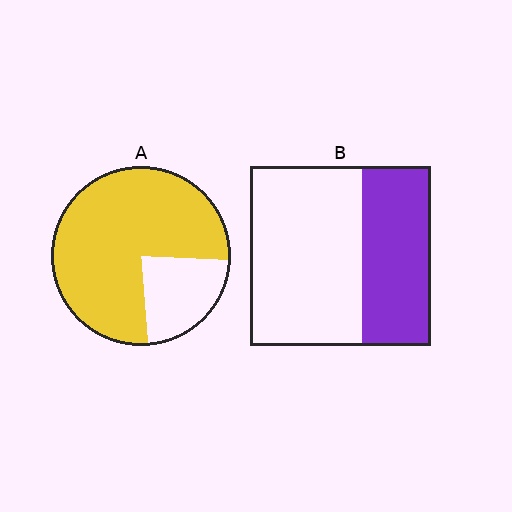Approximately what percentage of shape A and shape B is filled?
A is approximately 75% and B is approximately 40%.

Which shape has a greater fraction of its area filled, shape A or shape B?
Shape A.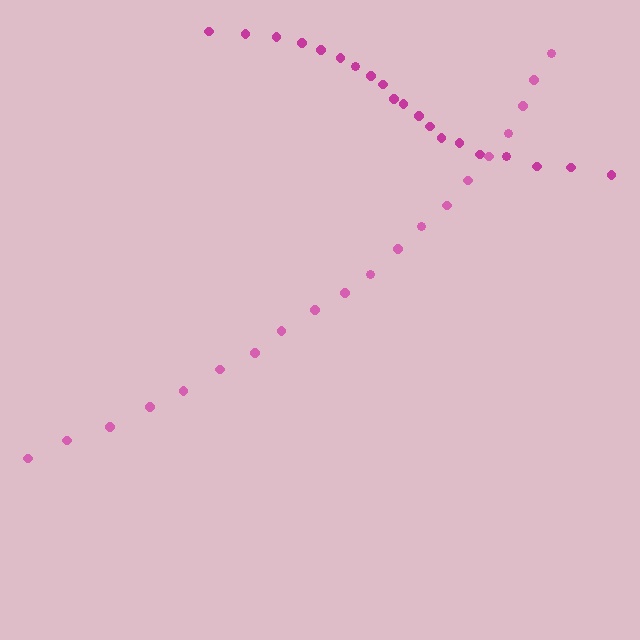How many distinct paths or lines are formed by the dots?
There are 2 distinct paths.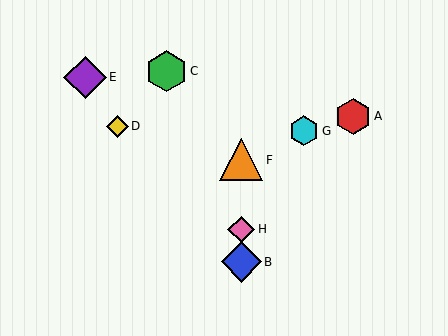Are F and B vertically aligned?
Yes, both are at x≈241.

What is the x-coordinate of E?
Object E is at x≈85.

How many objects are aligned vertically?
3 objects (B, F, H) are aligned vertically.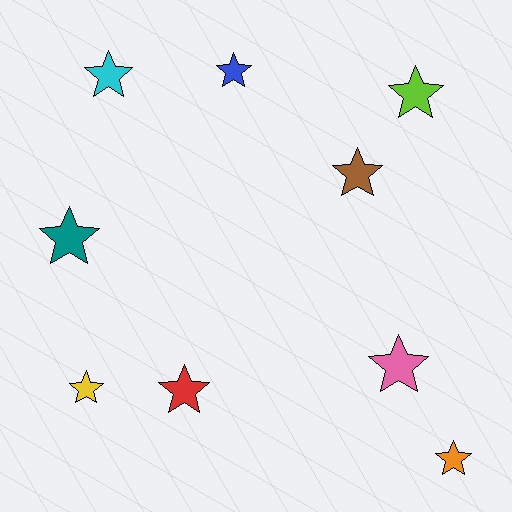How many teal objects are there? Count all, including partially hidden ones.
There is 1 teal object.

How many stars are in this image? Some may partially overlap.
There are 9 stars.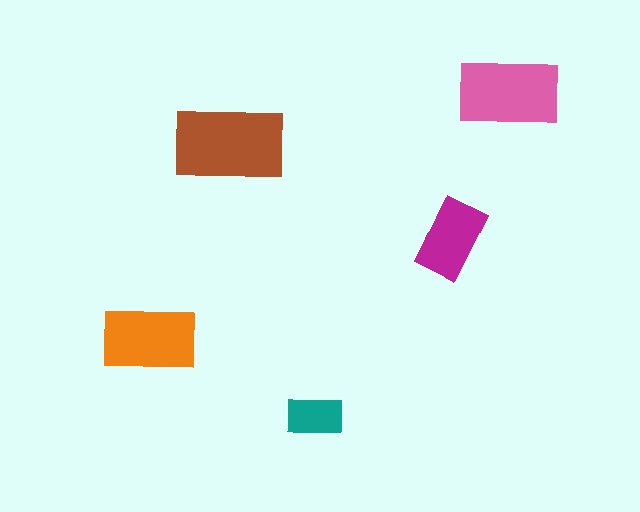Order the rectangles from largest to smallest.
the brown one, the pink one, the orange one, the magenta one, the teal one.